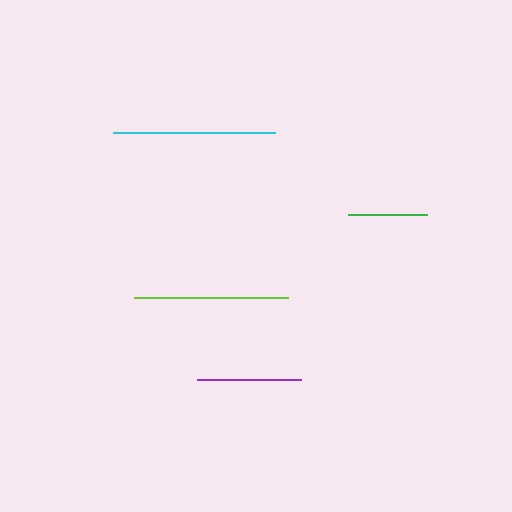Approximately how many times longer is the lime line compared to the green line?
The lime line is approximately 2.0 times the length of the green line.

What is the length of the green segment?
The green segment is approximately 79 pixels long.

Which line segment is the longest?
The cyan line is the longest at approximately 163 pixels.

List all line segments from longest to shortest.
From longest to shortest: cyan, lime, purple, green.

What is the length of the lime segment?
The lime segment is approximately 154 pixels long.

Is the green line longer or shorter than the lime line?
The lime line is longer than the green line.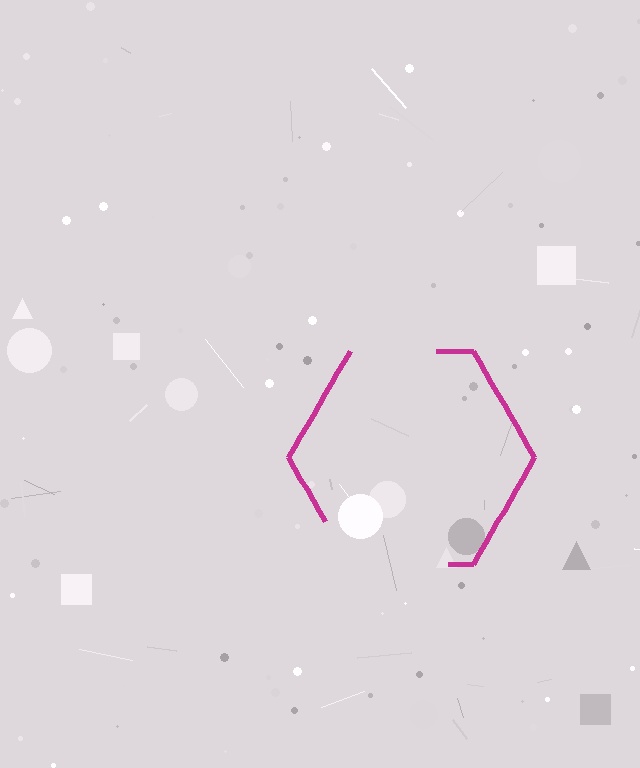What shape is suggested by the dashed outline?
The dashed outline suggests a hexagon.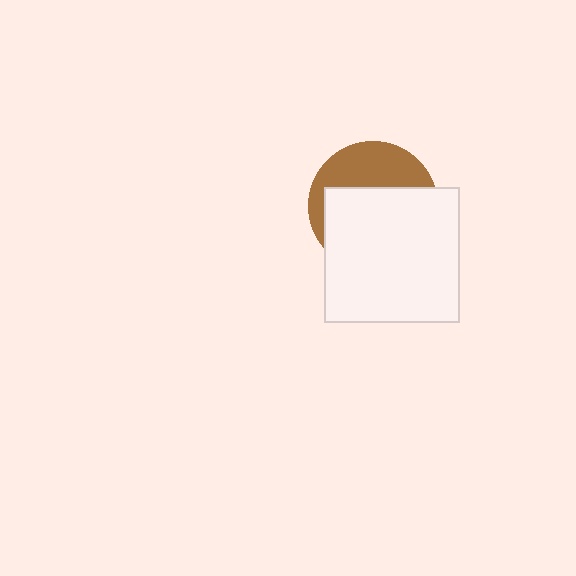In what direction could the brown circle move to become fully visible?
The brown circle could move up. That would shift it out from behind the white square entirely.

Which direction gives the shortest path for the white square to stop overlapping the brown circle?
Moving down gives the shortest separation.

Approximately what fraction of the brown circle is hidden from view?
Roughly 62% of the brown circle is hidden behind the white square.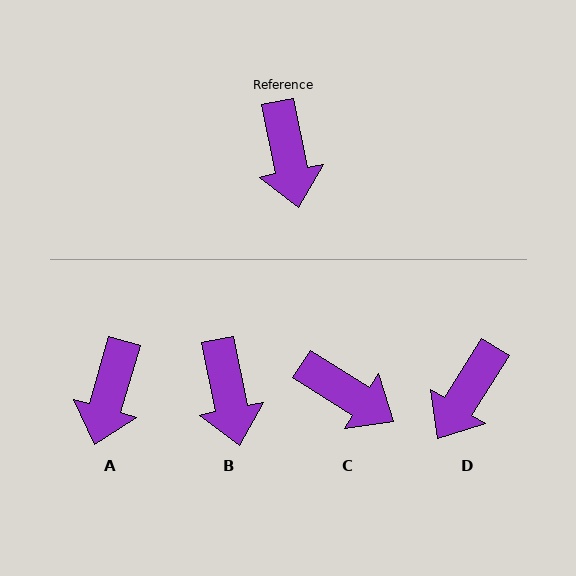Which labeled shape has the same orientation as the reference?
B.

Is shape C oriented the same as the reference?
No, it is off by about 47 degrees.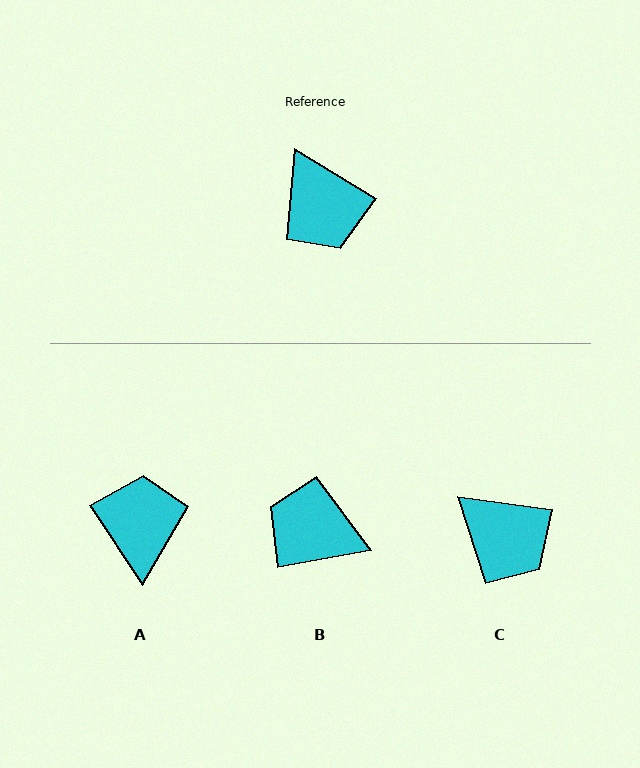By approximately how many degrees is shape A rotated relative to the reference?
Approximately 155 degrees counter-clockwise.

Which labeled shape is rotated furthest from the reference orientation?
A, about 155 degrees away.